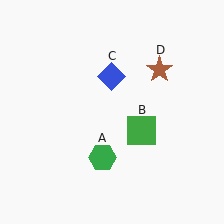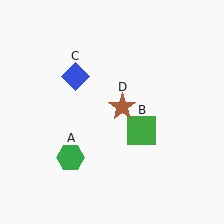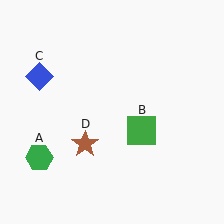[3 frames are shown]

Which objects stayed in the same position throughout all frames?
Green square (object B) remained stationary.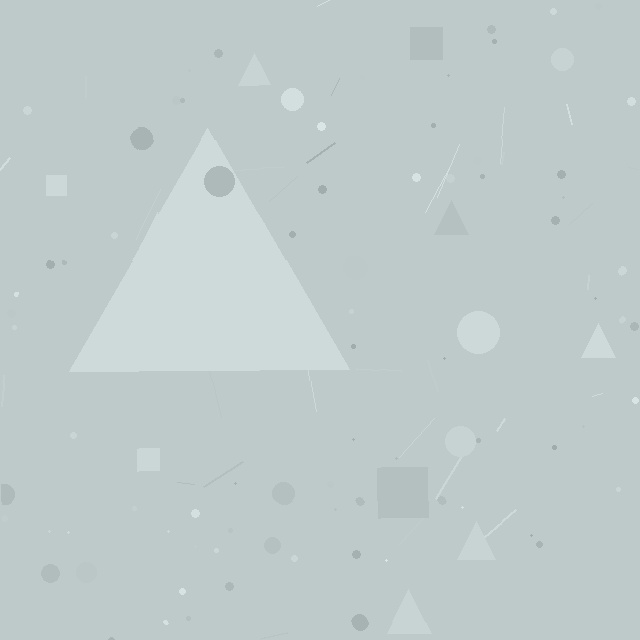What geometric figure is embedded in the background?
A triangle is embedded in the background.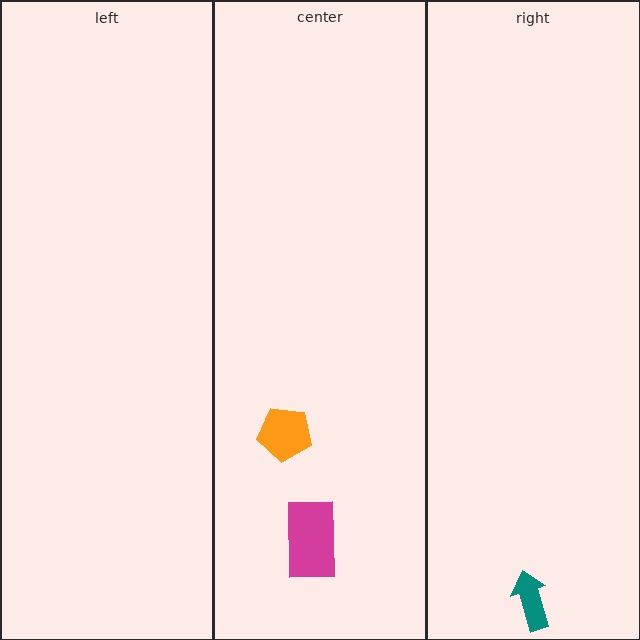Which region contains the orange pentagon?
The center region.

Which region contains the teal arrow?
The right region.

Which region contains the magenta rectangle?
The center region.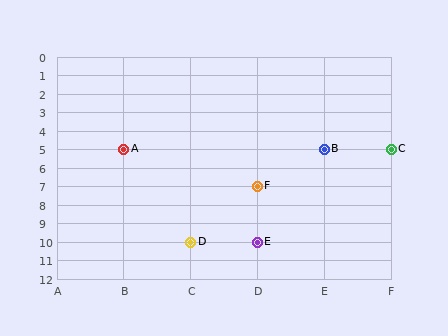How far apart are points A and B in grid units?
Points A and B are 3 columns apart.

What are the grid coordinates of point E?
Point E is at grid coordinates (D, 10).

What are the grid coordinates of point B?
Point B is at grid coordinates (E, 5).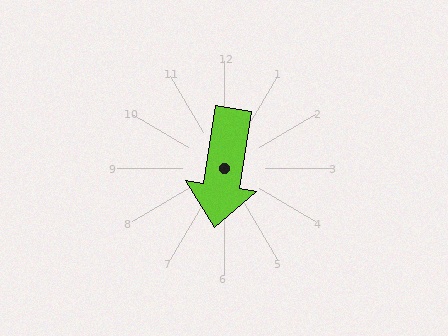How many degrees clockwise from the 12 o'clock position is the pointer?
Approximately 189 degrees.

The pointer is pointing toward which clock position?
Roughly 6 o'clock.